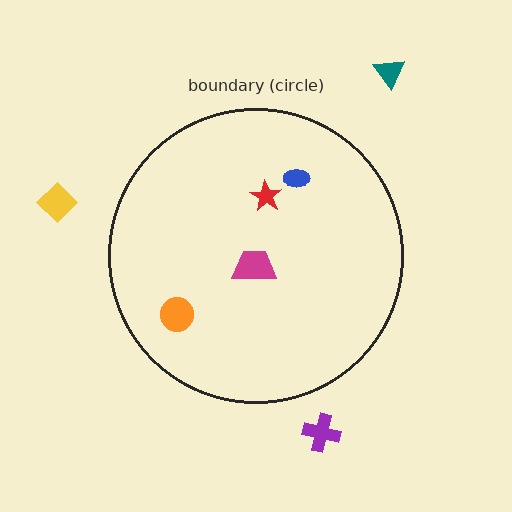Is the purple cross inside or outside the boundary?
Outside.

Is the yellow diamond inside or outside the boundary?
Outside.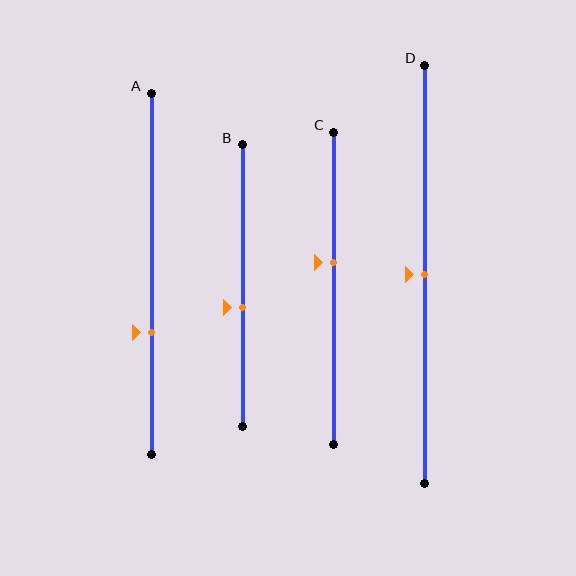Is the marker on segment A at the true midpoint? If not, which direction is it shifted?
No, the marker on segment A is shifted downward by about 16% of the segment length.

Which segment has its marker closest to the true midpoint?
Segment D has its marker closest to the true midpoint.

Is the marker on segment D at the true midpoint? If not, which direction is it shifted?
Yes, the marker on segment D is at the true midpoint.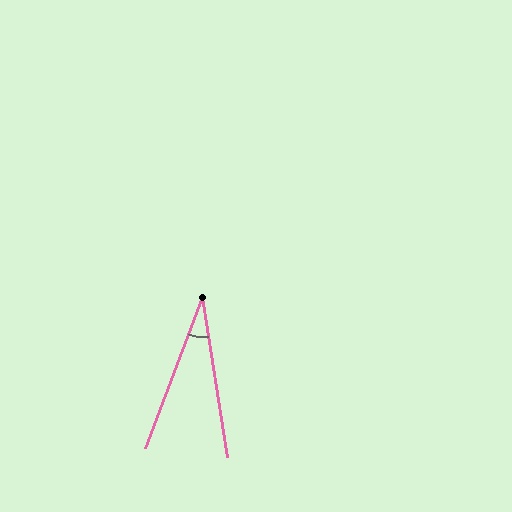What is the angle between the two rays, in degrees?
Approximately 30 degrees.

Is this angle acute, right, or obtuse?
It is acute.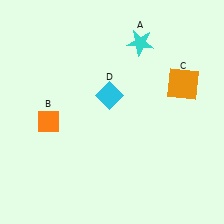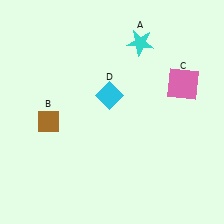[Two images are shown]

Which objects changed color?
B changed from orange to brown. C changed from orange to pink.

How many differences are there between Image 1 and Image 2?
There are 2 differences between the two images.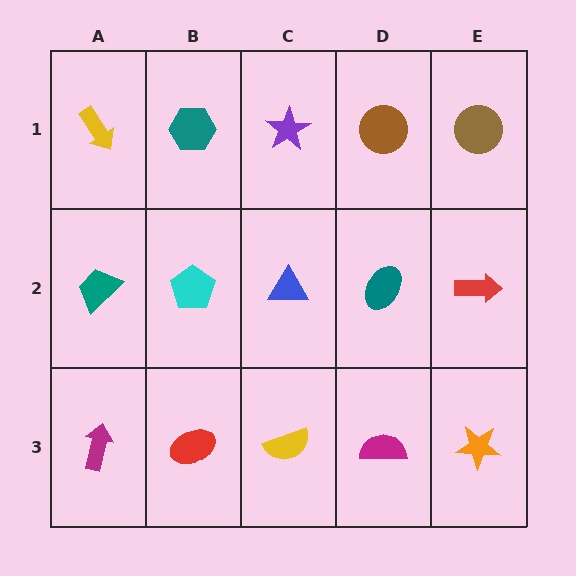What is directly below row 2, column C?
A yellow semicircle.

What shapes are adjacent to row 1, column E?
A red arrow (row 2, column E), a brown circle (row 1, column D).